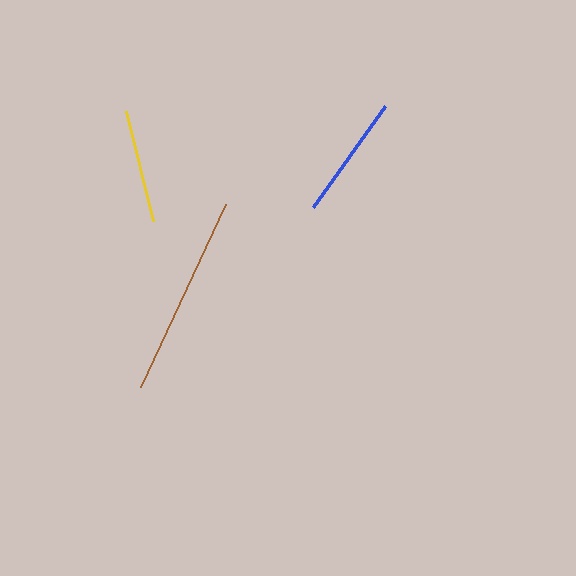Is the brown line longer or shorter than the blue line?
The brown line is longer than the blue line.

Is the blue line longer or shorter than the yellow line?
The blue line is longer than the yellow line.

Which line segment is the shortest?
The yellow line is the shortest at approximately 113 pixels.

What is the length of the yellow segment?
The yellow segment is approximately 113 pixels long.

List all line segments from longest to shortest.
From longest to shortest: brown, blue, yellow.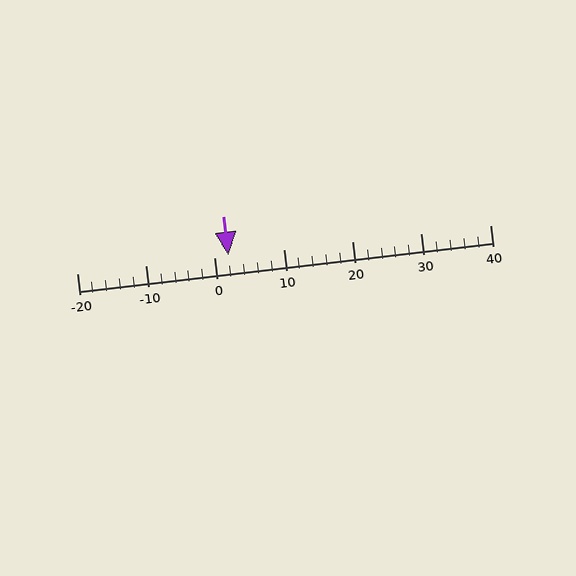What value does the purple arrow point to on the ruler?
The purple arrow points to approximately 2.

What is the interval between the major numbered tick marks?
The major tick marks are spaced 10 units apart.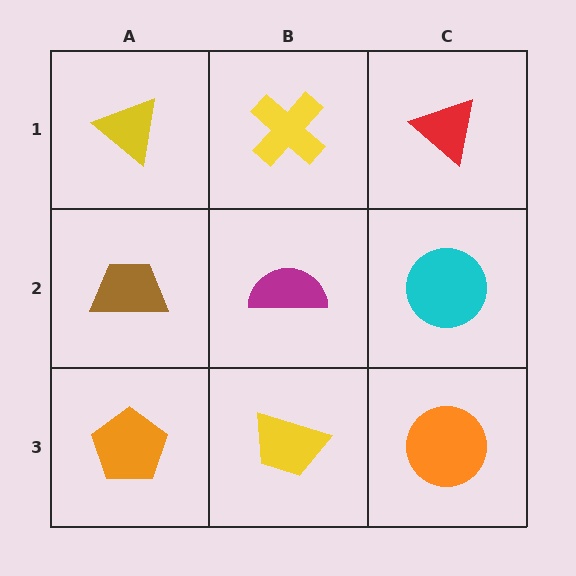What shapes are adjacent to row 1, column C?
A cyan circle (row 2, column C), a yellow cross (row 1, column B).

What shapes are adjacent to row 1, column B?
A magenta semicircle (row 2, column B), a yellow triangle (row 1, column A), a red triangle (row 1, column C).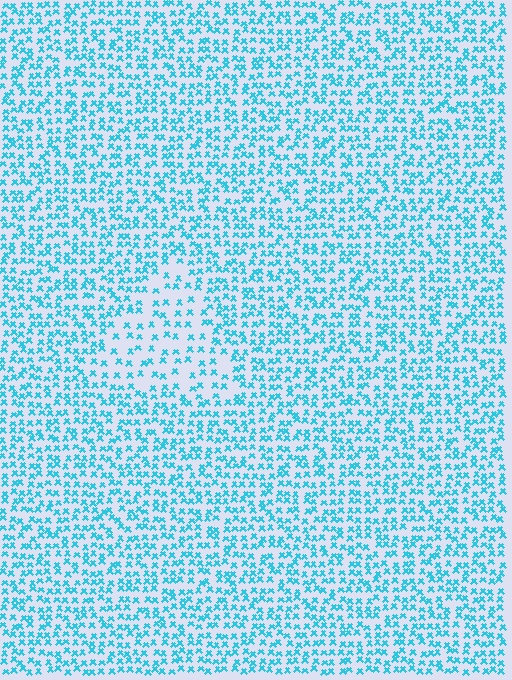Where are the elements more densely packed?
The elements are more densely packed outside the triangle boundary.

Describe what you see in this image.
The image contains small cyan elements arranged at two different densities. A triangle-shaped region is visible where the elements are less densely packed than the surrounding area.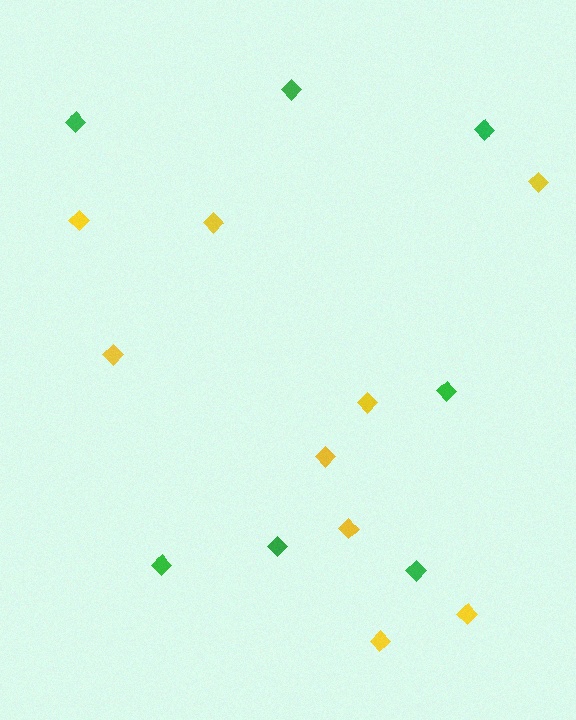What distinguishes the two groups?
There are 2 groups: one group of yellow diamonds (9) and one group of green diamonds (7).